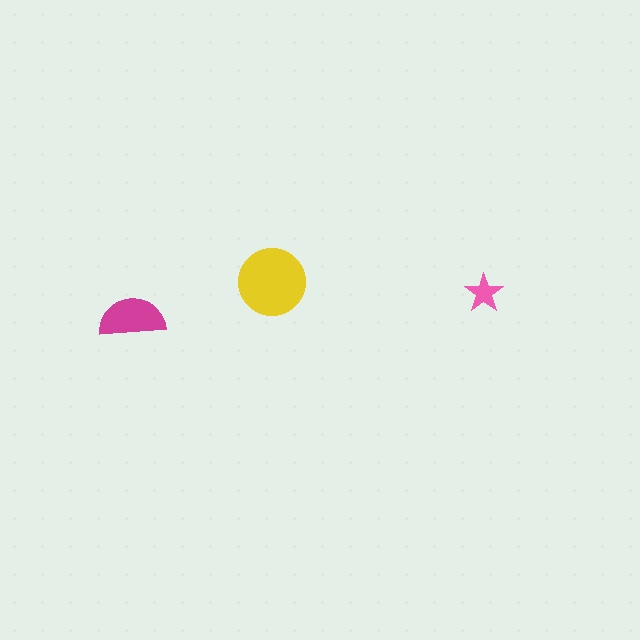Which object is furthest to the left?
The magenta semicircle is leftmost.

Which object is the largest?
The yellow circle.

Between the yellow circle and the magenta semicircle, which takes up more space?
The yellow circle.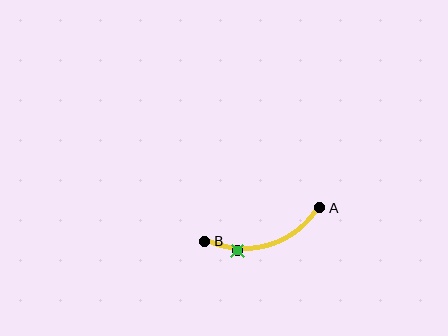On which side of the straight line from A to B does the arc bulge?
The arc bulges below the straight line connecting A and B.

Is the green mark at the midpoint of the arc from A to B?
No. The green mark lies on the arc but is closer to endpoint B. The arc midpoint would be at the point on the curve equidistant along the arc from both A and B.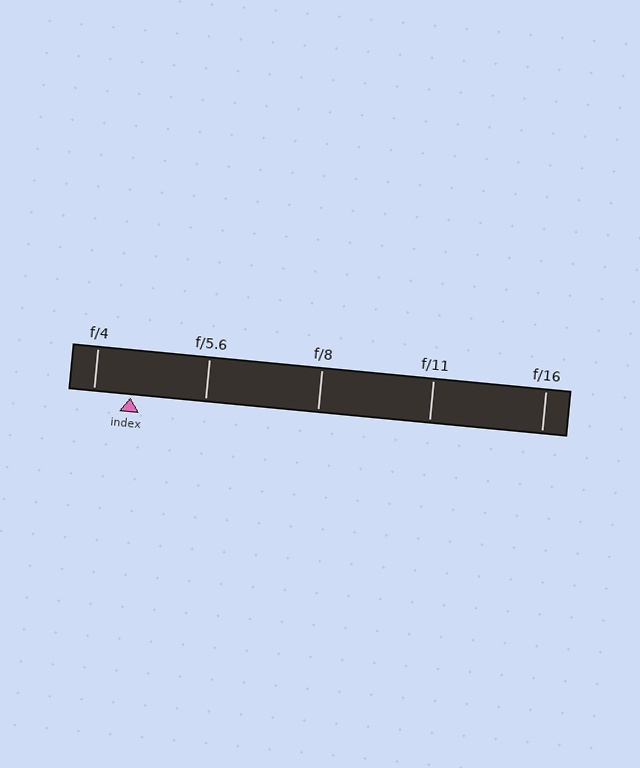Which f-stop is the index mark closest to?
The index mark is closest to f/4.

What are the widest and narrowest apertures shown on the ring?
The widest aperture shown is f/4 and the narrowest is f/16.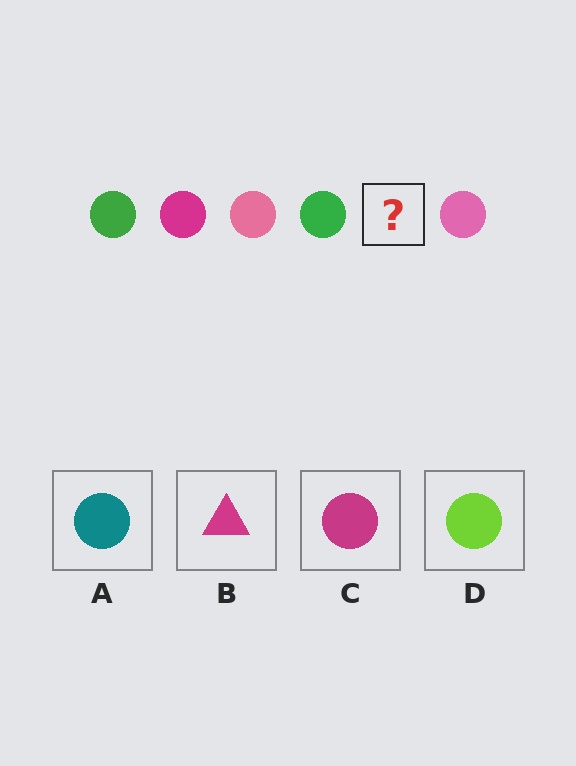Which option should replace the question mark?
Option C.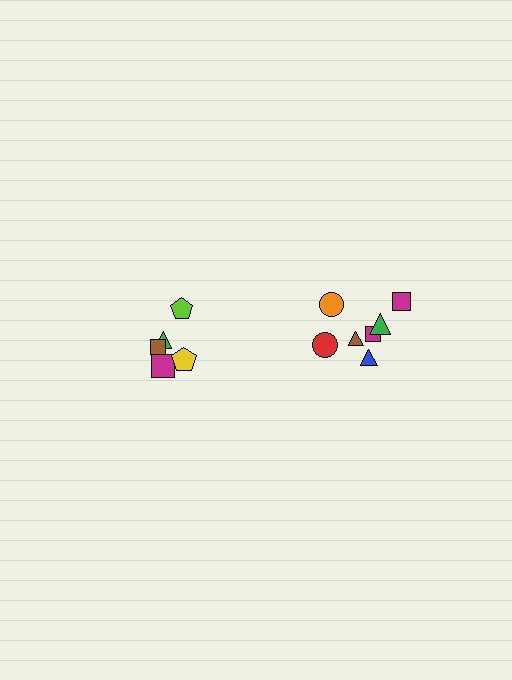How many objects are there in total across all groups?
There are 12 objects.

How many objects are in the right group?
There are 7 objects.